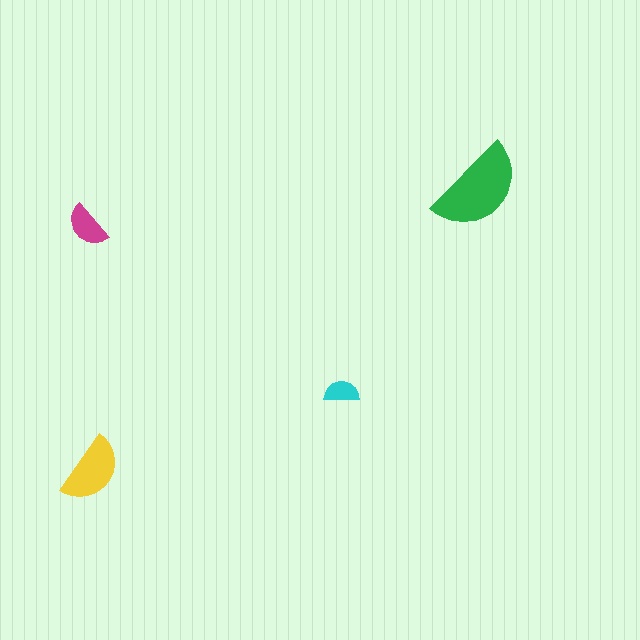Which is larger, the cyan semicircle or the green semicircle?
The green one.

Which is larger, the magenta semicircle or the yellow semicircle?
The yellow one.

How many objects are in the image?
There are 4 objects in the image.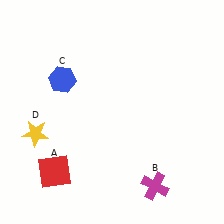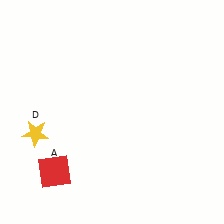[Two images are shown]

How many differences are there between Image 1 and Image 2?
There are 2 differences between the two images.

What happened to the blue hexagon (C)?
The blue hexagon (C) was removed in Image 2. It was in the top-left area of Image 1.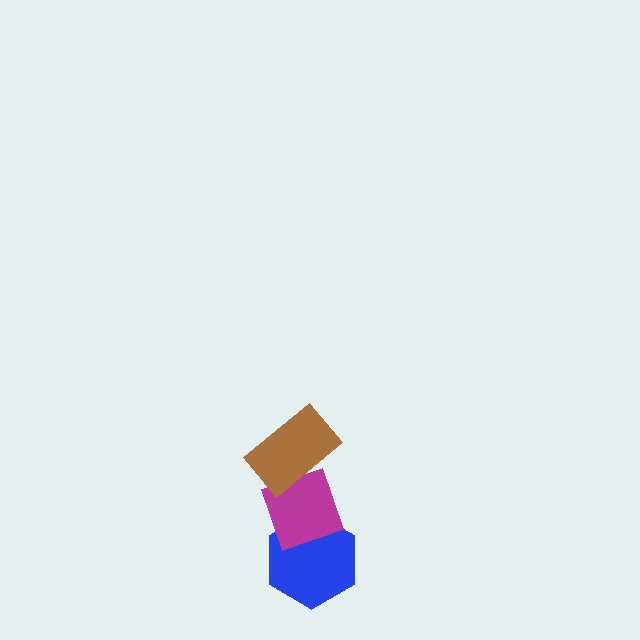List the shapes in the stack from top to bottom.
From top to bottom: the brown rectangle, the magenta diamond, the blue hexagon.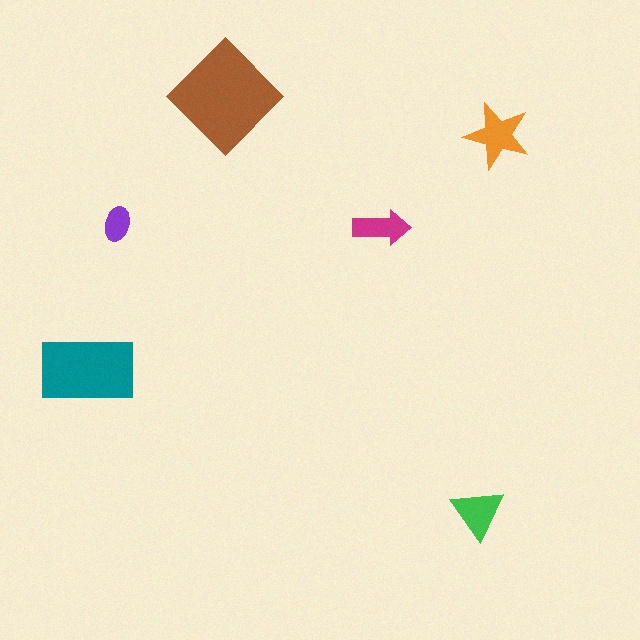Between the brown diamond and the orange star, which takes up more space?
The brown diamond.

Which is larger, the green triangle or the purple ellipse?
The green triangle.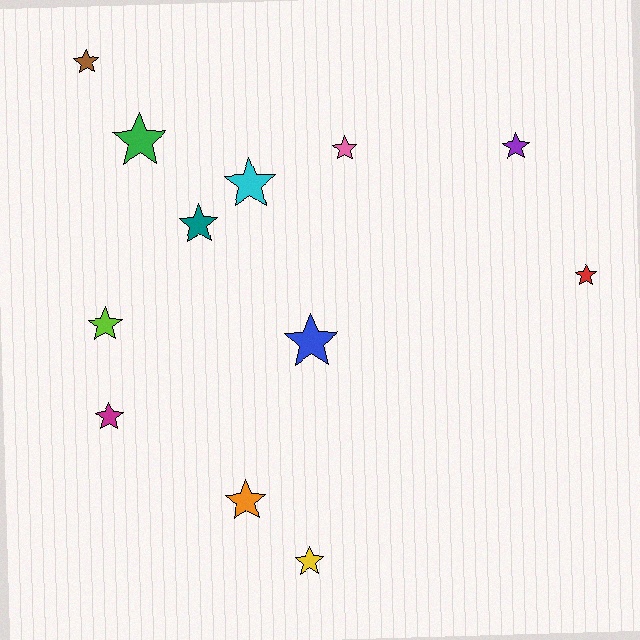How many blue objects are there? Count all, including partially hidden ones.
There is 1 blue object.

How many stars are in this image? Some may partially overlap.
There are 12 stars.